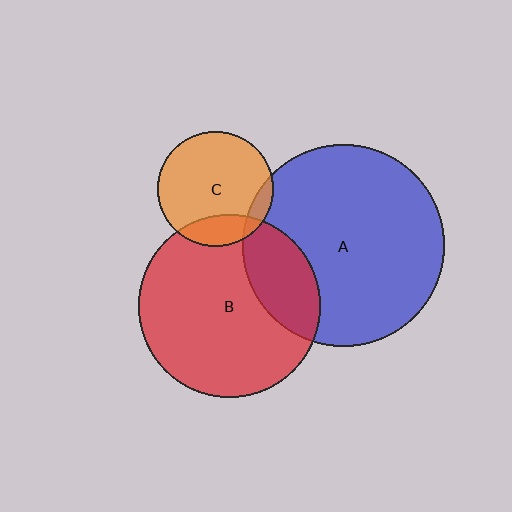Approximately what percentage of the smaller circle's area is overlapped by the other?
Approximately 20%.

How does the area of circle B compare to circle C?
Approximately 2.5 times.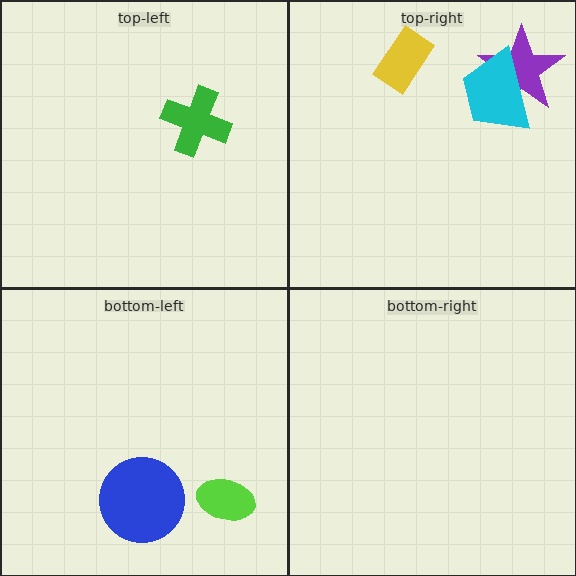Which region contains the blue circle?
The bottom-left region.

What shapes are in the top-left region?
The green cross.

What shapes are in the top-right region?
The purple star, the yellow rectangle, the cyan trapezoid.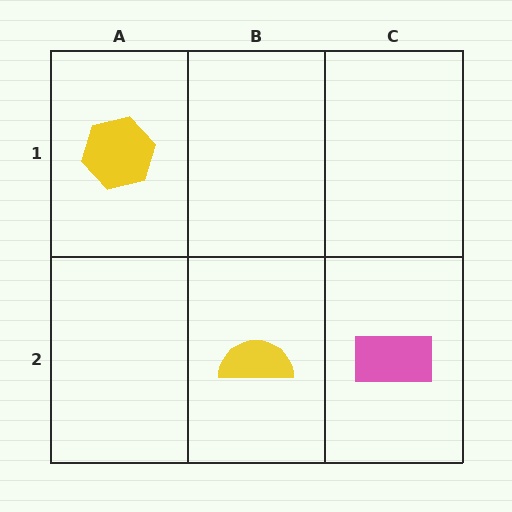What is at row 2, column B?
A yellow semicircle.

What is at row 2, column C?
A pink rectangle.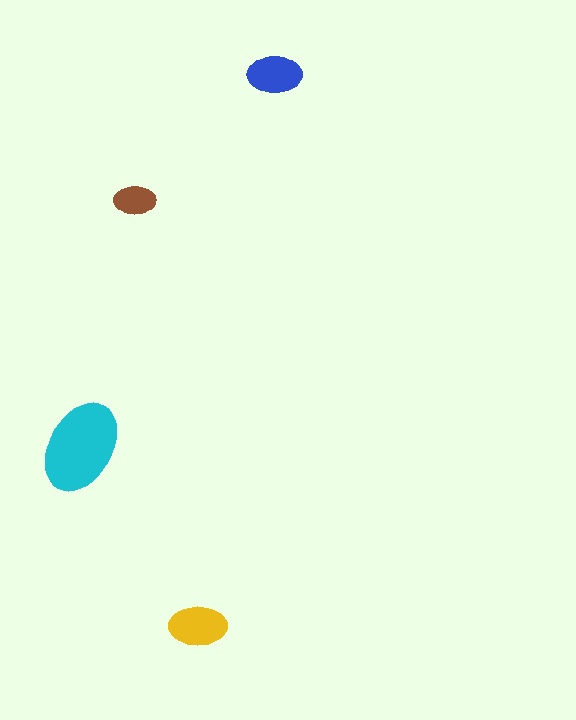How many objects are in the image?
There are 4 objects in the image.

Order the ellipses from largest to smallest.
the cyan one, the yellow one, the blue one, the brown one.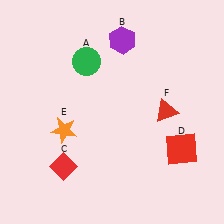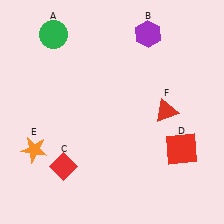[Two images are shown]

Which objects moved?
The objects that moved are: the green circle (A), the purple hexagon (B), the orange star (E).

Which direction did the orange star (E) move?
The orange star (E) moved left.